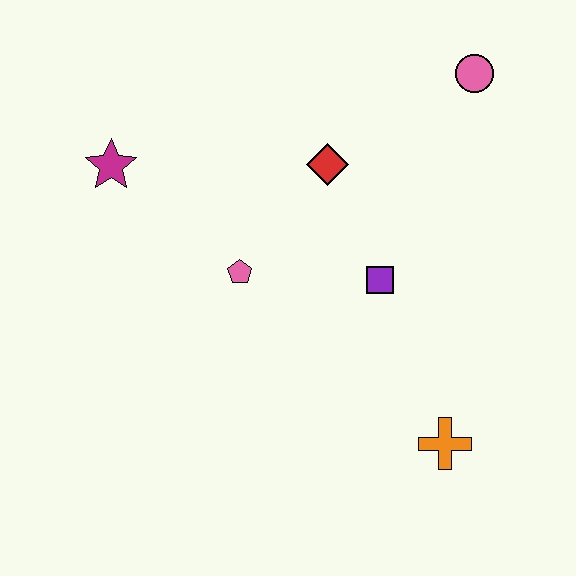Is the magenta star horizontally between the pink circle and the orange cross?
No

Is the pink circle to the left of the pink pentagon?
No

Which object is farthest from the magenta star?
The orange cross is farthest from the magenta star.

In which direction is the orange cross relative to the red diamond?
The orange cross is below the red diamond.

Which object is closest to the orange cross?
The purple square is closest to the orange cross.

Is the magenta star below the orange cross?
No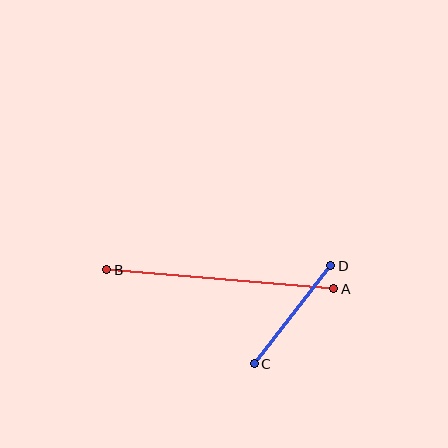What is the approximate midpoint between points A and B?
The midpoint is at approximately (220, 279) pixels.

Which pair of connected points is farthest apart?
Points A and B are farthest apart.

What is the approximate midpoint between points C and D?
The midpoint is at approximately (293, 315) pixels.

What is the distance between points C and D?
The distance is approximately 125 pixels.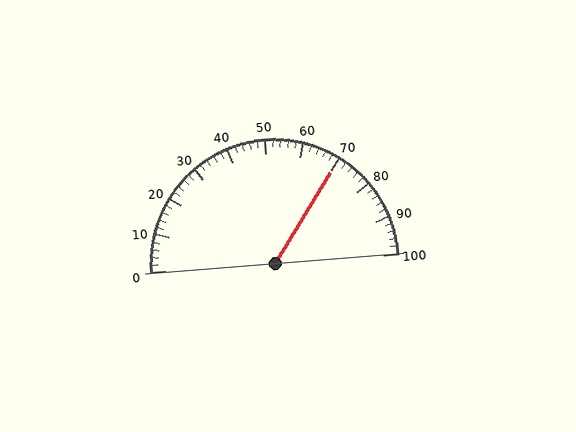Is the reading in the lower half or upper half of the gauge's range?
The reading is in the upper half of the range (0 to 100).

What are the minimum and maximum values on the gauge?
The gauge ranges from 0 to 100.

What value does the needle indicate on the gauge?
The needle indicates approximately 70.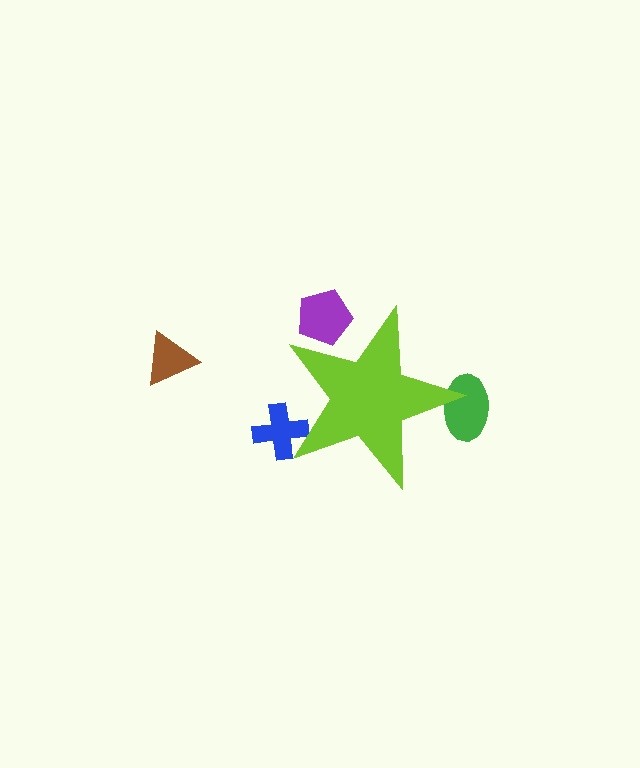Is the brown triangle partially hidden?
No, the brown triangle is fully visible.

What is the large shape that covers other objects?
A lime star.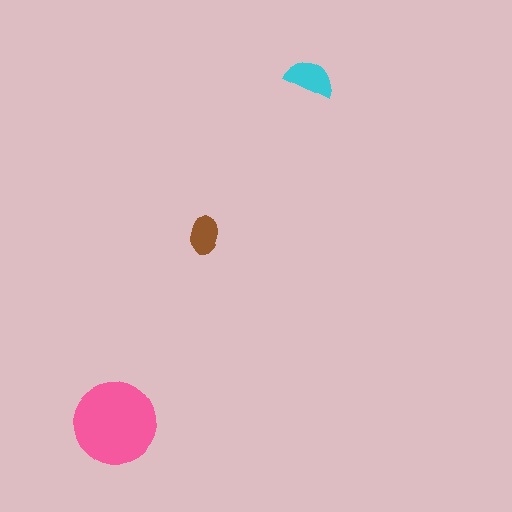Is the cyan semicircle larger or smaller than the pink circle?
Smaller.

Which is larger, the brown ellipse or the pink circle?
The pink circle.